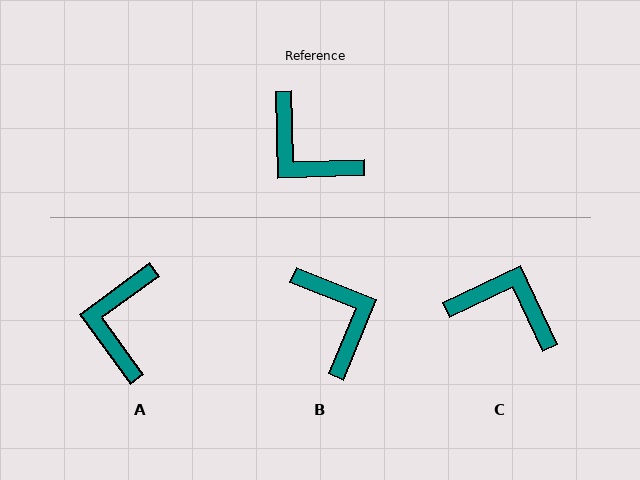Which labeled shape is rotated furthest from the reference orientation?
B, about 156 degrees away.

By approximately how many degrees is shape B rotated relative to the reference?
Approximately 156 degrees counter-clockwise.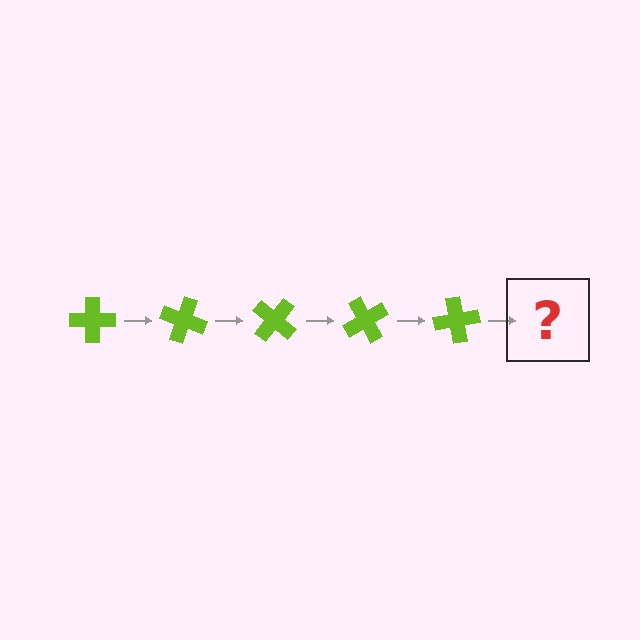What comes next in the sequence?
The next element should be a lime cross rotated 100 degrees.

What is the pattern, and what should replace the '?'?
The pattern is that the cross rotates 20 degrees each step. The '?' should be a lime cross rotated 100 degrees.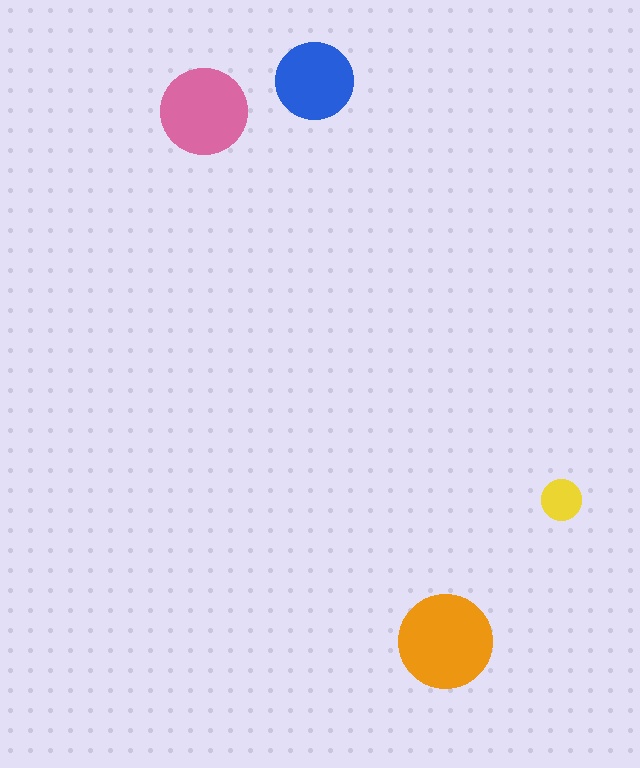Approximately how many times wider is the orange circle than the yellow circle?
About 2.5 times wider.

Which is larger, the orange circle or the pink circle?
The orange one.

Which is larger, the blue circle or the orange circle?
The orange one.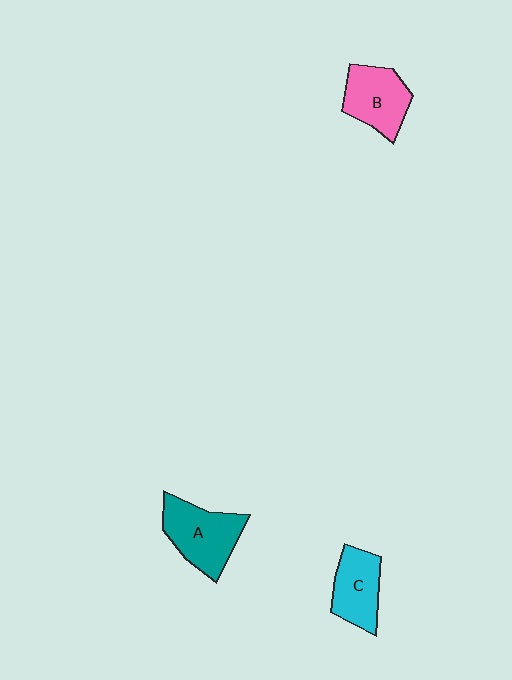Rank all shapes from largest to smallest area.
From largest to smallest: A (teal), B (pink), C (cyan).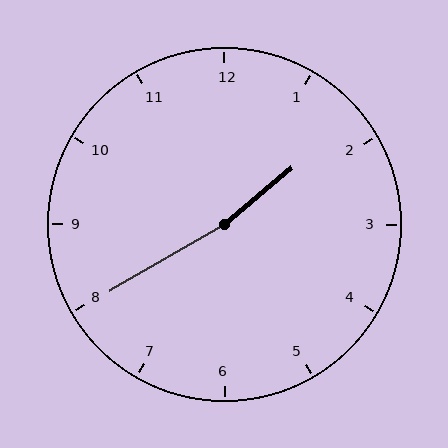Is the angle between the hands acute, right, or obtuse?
It is obtuse.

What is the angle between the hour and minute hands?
Approximately 170 degrees.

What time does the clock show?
1:40.